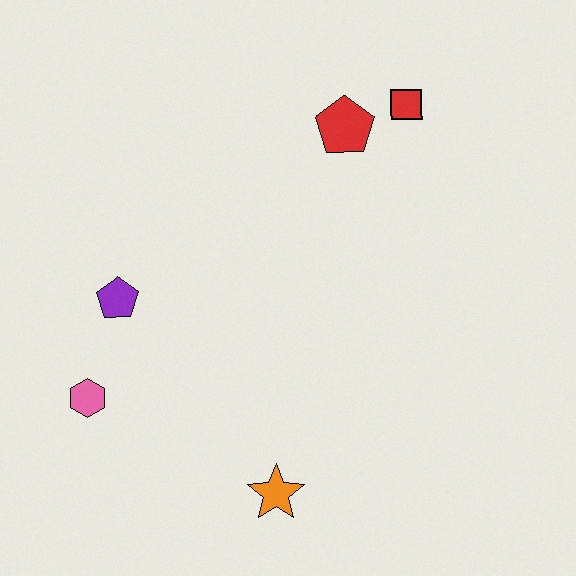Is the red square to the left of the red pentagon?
No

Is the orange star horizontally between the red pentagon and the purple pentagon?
Yes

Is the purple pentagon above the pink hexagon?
Yes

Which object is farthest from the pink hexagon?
The red square is farthest from the pink hexagon.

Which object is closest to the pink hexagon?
The purple pentagon is closest to the pink hexagon.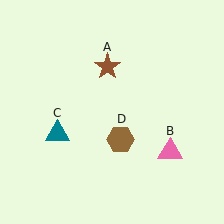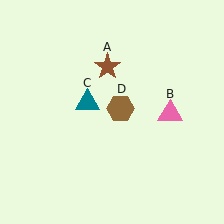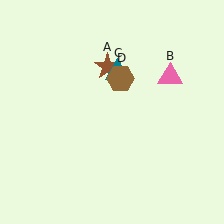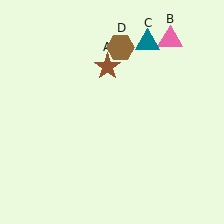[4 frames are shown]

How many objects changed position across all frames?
3 objects changed position: pink triangle (object B), teal triangle (object C), brown hexagon (object D).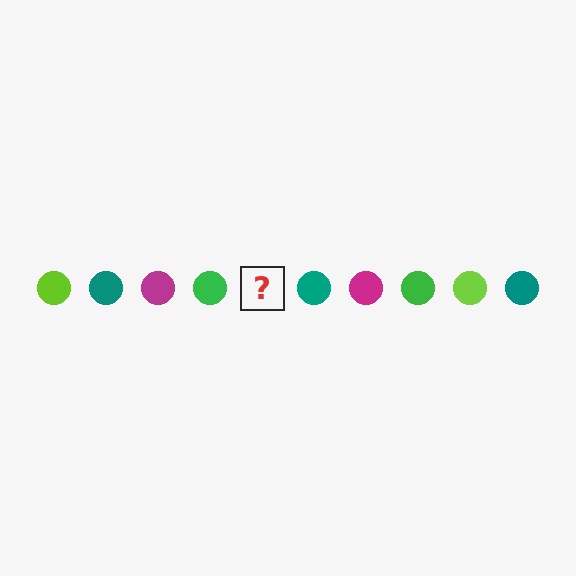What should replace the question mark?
The question mark should be replaced with a lime circle.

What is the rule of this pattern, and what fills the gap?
The rule is that the pattern cycles through lime, teal, magenta, green circles. The gap should be filled with a lime circle.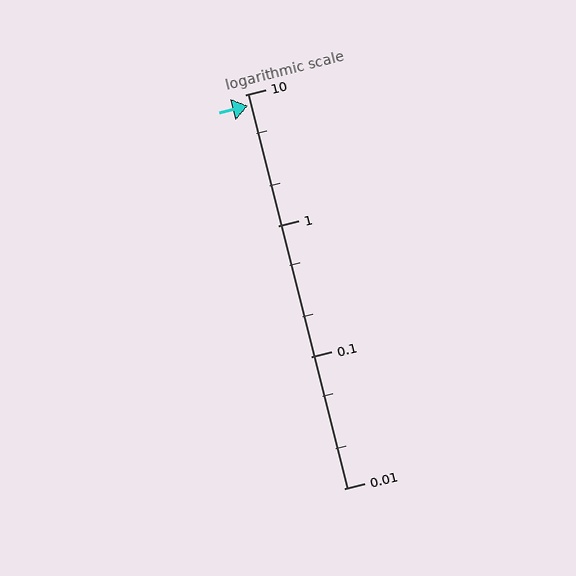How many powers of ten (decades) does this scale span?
The scale spans 3 decades, from 0.01 to 10.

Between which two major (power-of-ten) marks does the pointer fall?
The pointer is between 1 and 10.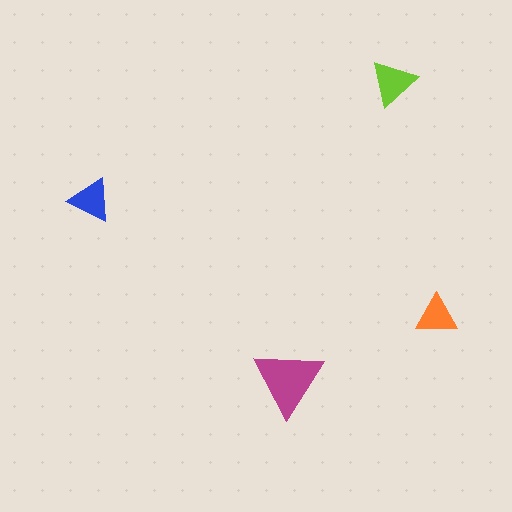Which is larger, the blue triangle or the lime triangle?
The lime one.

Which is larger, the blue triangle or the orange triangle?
The blue one.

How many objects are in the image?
There are 4 objects in the image.